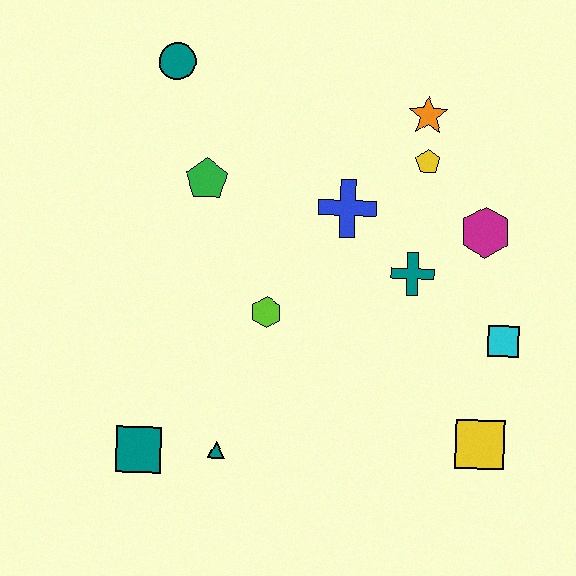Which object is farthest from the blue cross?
The teal square is farthest from the blue cross.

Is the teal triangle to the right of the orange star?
No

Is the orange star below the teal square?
No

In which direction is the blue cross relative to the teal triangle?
The blue cross is above the teal triangle.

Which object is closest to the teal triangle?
The teal square is closest to the teal triangle.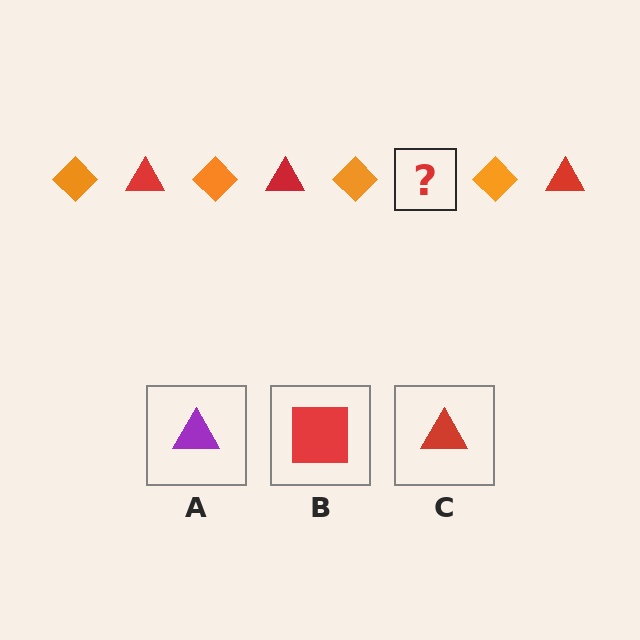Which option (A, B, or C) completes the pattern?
C.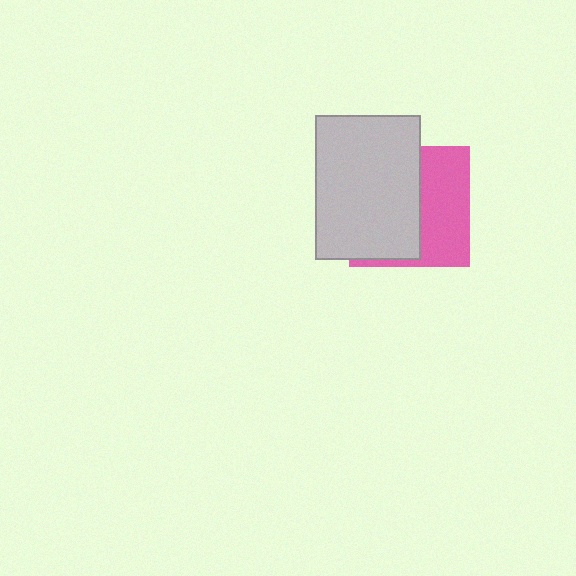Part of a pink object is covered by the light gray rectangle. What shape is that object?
It is a square.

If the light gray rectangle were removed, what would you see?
You would see the complete pink square.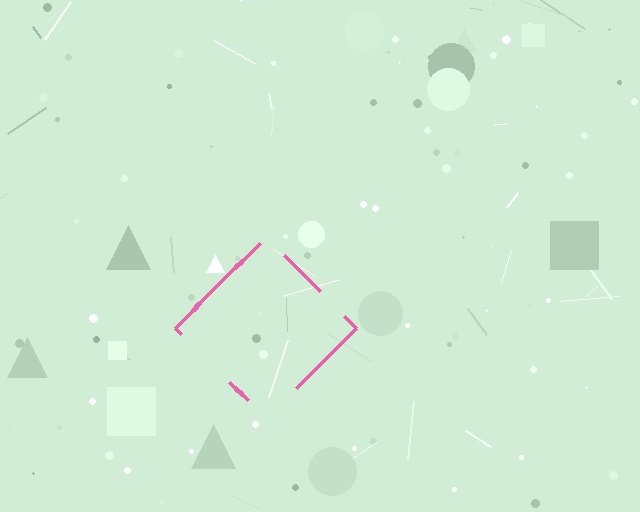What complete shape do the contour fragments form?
The contour fragments form a diamond.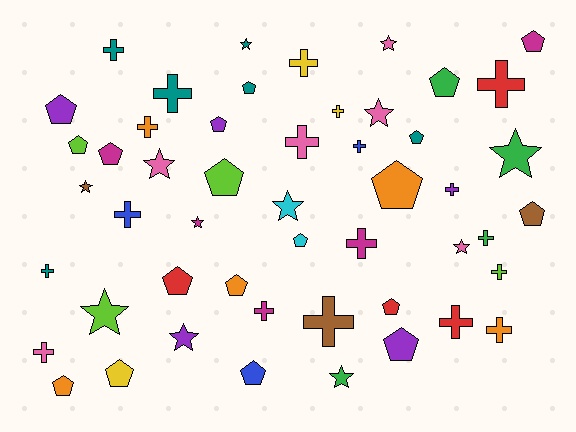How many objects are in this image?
There are 50 objects.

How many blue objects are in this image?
There are 3 blue objects.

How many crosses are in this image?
There are 19 crosses.